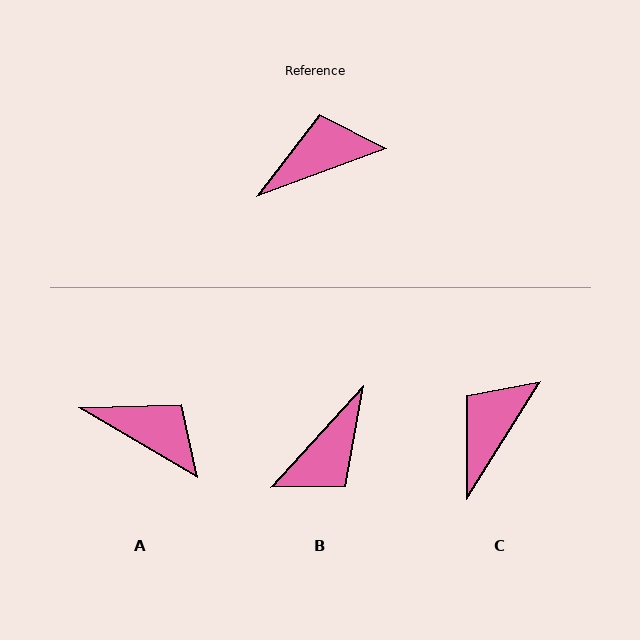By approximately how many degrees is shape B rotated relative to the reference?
Approximately 153 degrees clockwise.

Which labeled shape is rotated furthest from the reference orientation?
B, about 153 degrees away.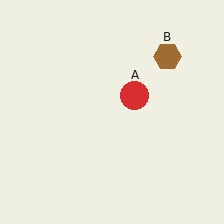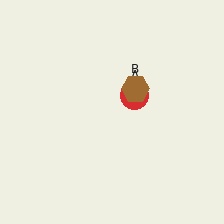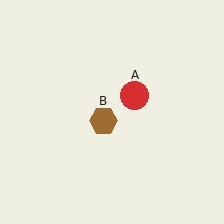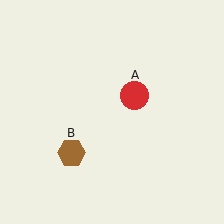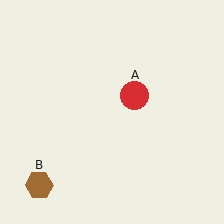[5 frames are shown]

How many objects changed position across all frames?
1 object changed position: brown hexagon (object B).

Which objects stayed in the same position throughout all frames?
Red circle (object A) remained stationary.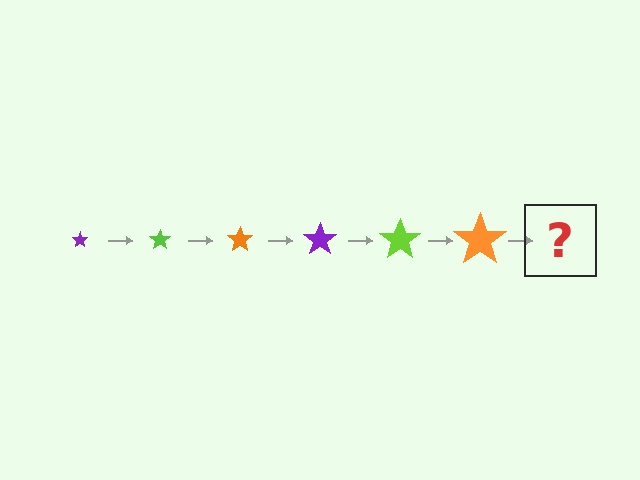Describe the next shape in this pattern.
It should be a purple star, larger than the previous one.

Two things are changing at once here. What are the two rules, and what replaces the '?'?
The two rules are that the star grows larger each step and the color cycles through purple, lime, and orange. The '?' should be a purple star, larger than the previous one.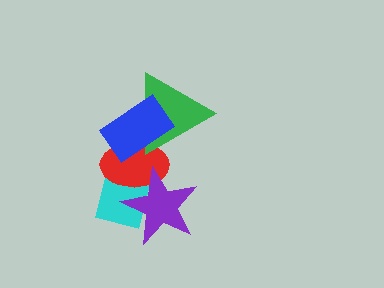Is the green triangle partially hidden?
Yes, it is partially covered by another shape.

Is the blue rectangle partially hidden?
No, no other shape covers it.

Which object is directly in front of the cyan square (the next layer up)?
The red ellipse is directly in front of the cyan square.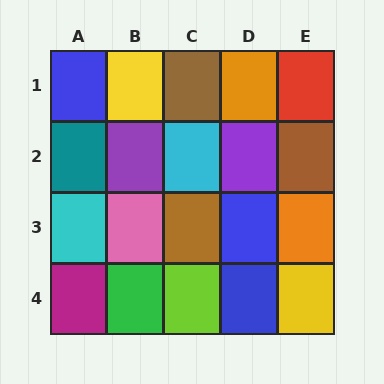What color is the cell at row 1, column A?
Blue.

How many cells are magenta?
1 cell is magenta.